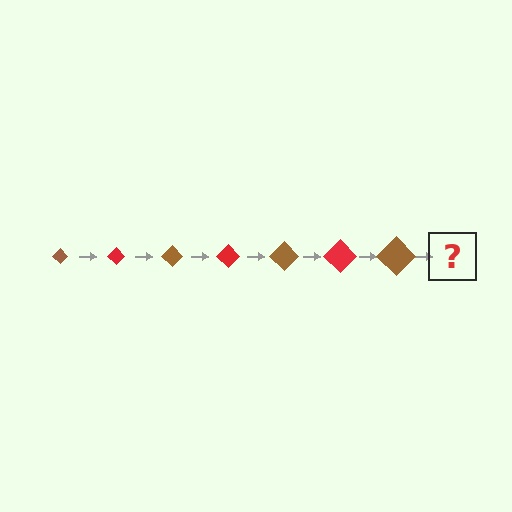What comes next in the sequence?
The next element should be a red diamond, larger than the previous one.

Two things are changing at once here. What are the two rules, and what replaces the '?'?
The two rules are that the diamond grows larger each step and the color cycles through brown and red. The '?' should be a red diamond, larger than the previous one.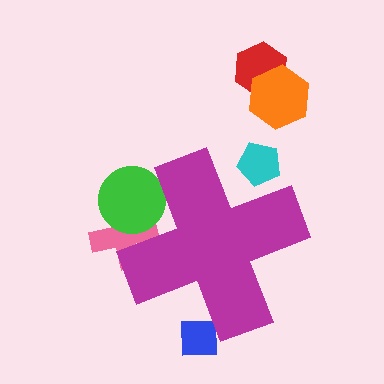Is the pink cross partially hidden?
Yes, the pink cross is partially hidden behind the magenta cross.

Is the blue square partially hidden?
Yes, the blue square is partially hidden behind the magenta cross.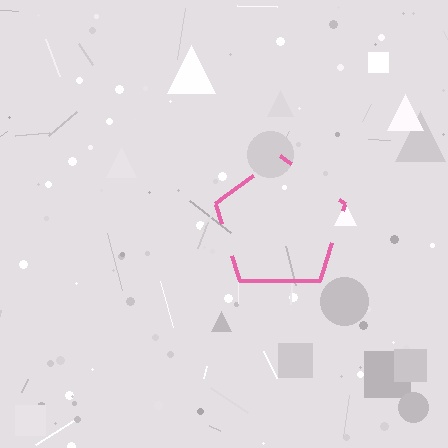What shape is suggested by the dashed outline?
The dashed outline suggests a pentagon.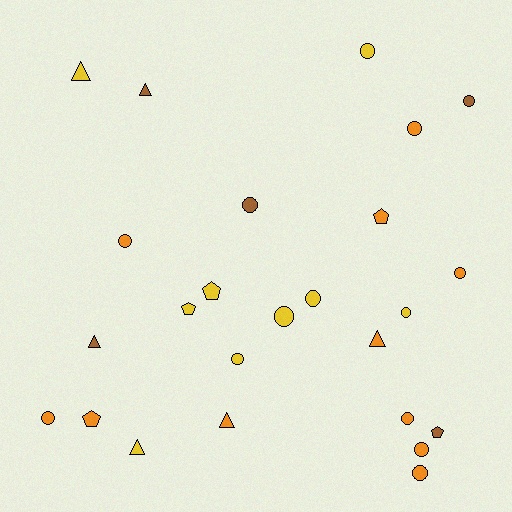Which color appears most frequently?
Orange, with 11 objects.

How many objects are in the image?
There are 25 objects.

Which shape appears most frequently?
Circle, with 14 objects.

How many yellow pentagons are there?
There are 2 yellow pentagons.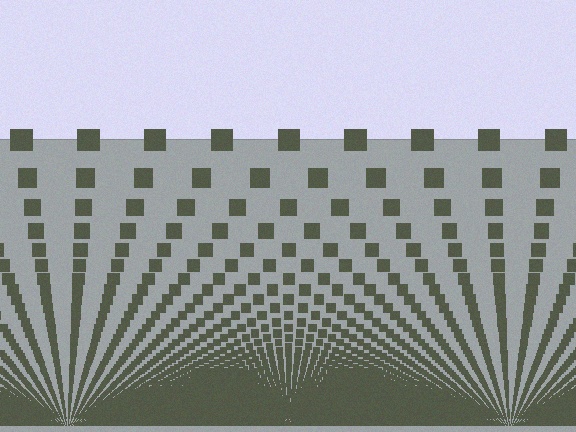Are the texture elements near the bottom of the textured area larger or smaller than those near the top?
Smaller. The gradient is inverted — elements near the bottom are smaller and denser.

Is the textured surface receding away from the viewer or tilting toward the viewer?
The surface appears to tilt toward the viewer. Texture elements get larger and sparser toward the top.